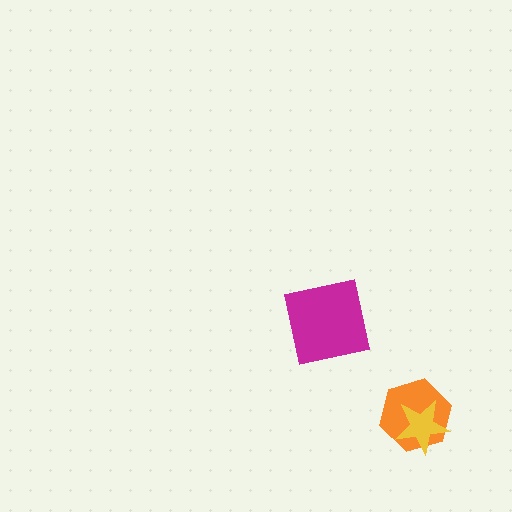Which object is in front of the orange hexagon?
The yellow star is in front of the orange hexagon.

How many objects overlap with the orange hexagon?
1 object overlaps with the orange hexagon.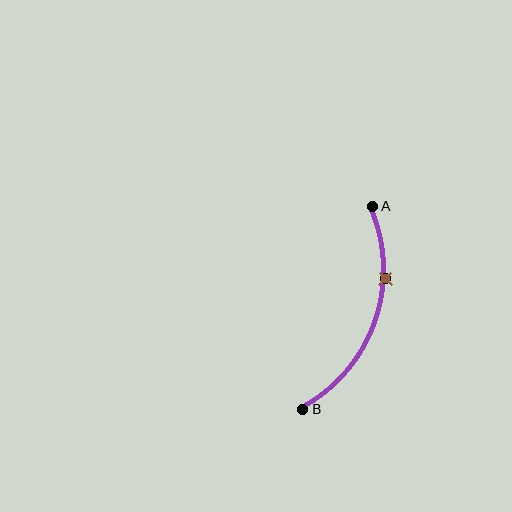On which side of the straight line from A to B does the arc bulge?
The arc bulges to the right of the straight line connecting A and B.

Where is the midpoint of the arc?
The arc midpoint is the point on the curve farthest from the straight line joining A and B. It sits to the right of that line.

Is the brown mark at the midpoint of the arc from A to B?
No. The brown mark lies on the arc but is closer to endpoint A. The arc midpoint would be at the point on the curve equidistant along the arc from both A and B.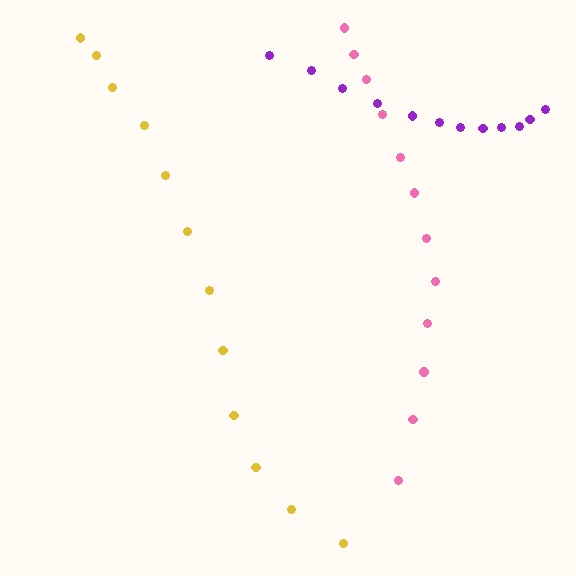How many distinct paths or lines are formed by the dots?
There are 3 distinct paths.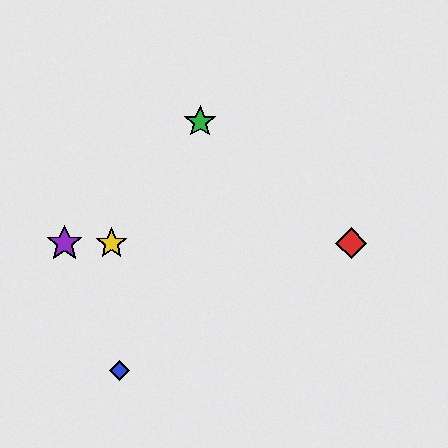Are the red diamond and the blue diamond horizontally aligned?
No, the red diamond is at y≈243 and the blue diamond is at y≈370.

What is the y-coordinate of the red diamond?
The red diamond is at y≈243.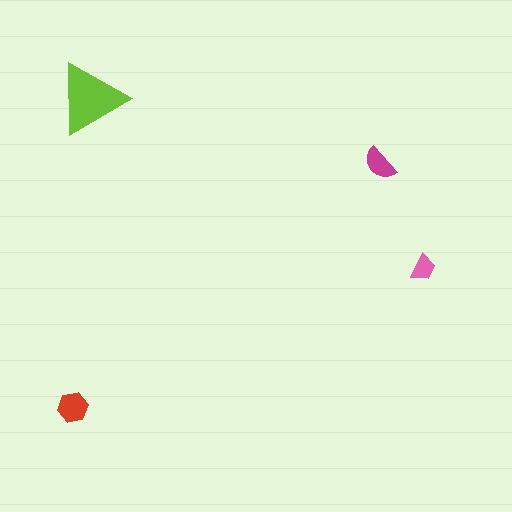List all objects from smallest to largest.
The pink trapezoid, the magenta semicircle, the red hexagon, the lime triangle.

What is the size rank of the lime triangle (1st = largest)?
1st.